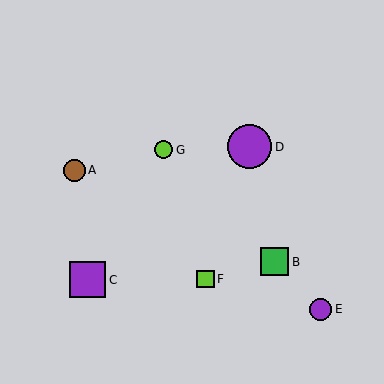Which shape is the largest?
The purple circle (labeled D) is the largest.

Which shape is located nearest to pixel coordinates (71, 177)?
The brown circle (labeled A) at (74, 170) is nearest to that location.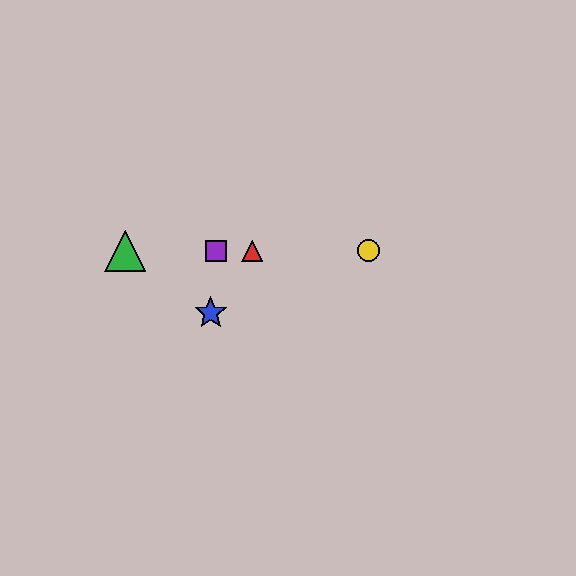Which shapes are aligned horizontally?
The red triangle, the green triangle, the yellow circle, the purple square are aligned horizontally.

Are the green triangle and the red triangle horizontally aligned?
Yes, both are at y≈251.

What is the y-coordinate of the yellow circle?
The yellow circle is at y≈251.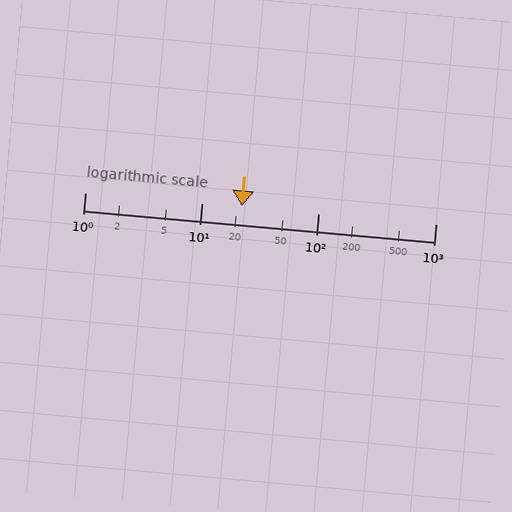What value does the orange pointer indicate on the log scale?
The pointer indicates approximately 22.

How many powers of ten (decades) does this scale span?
The scale spans 3 decades, from 1 to 1000.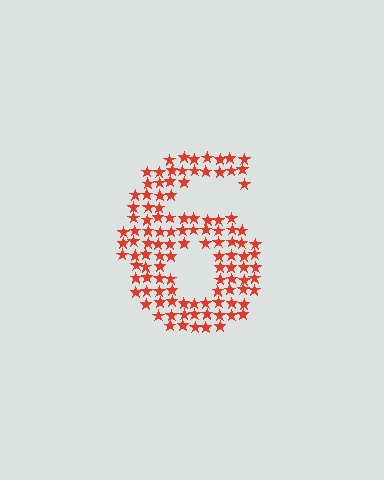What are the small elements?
The small elements are stars.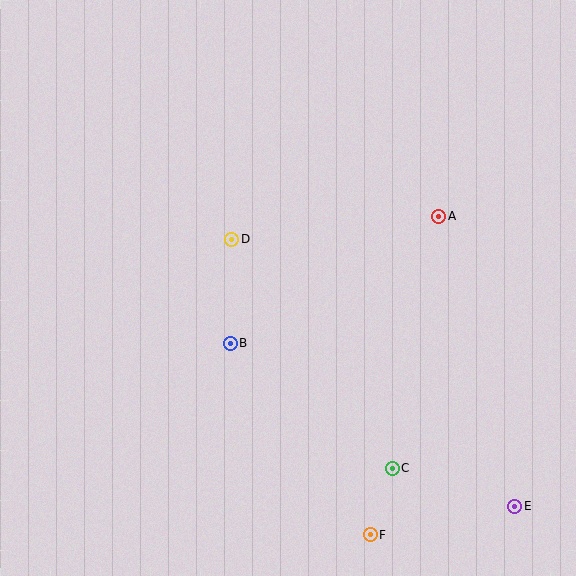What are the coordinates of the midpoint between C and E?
The midpoint between C and E is at (454, 487).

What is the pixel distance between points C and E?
The distance between C and E is 128 pixels.